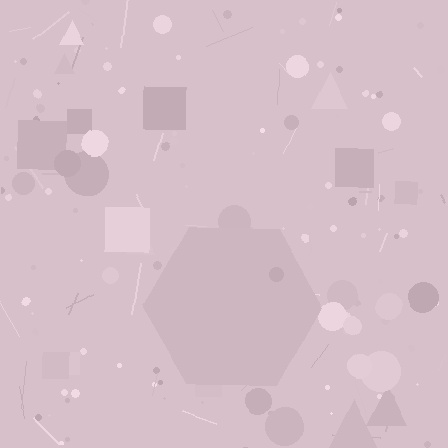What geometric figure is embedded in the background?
A hexagon is embedded in the background.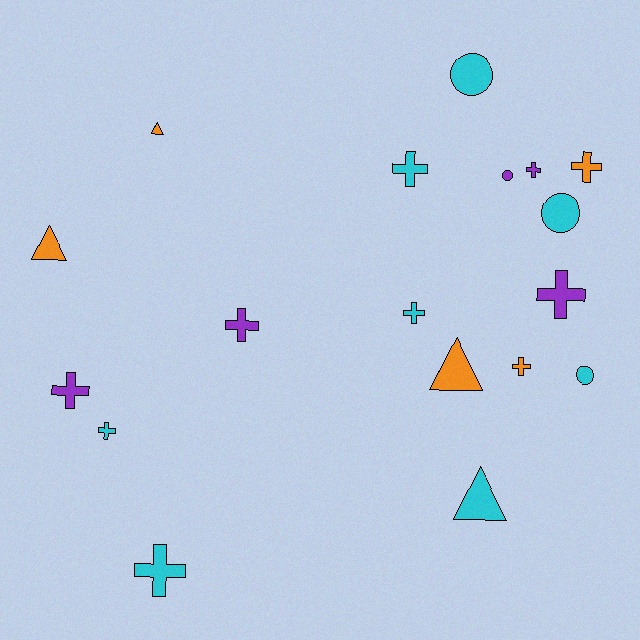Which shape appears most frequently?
Cross, with 10 objects.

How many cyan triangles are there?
There is 1 cyan triangle.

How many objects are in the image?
There are 18 objects.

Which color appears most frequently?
Cyan, with 8 objects.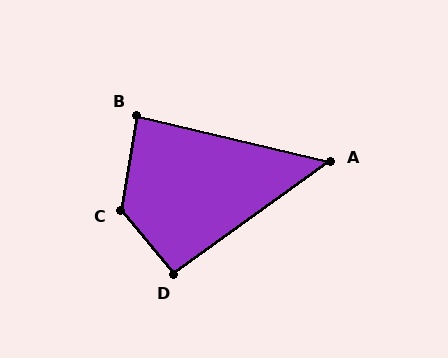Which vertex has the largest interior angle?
C, at approximately 131 degrees.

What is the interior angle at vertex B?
Approximately 86 degrees (approximately right).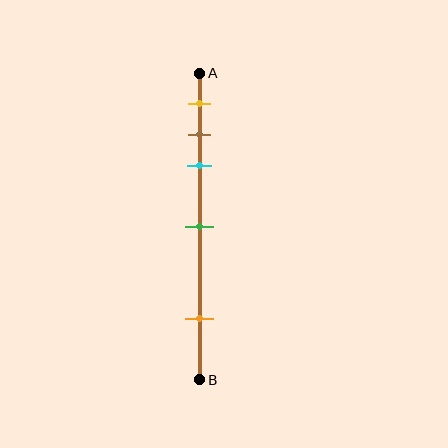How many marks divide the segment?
There are 5 marks dividing the segment.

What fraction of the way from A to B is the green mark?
The green mark is approximately 50% (0.5) of the way from A to B.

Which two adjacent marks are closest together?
The brown and cyan marks are the closest adjacent pair.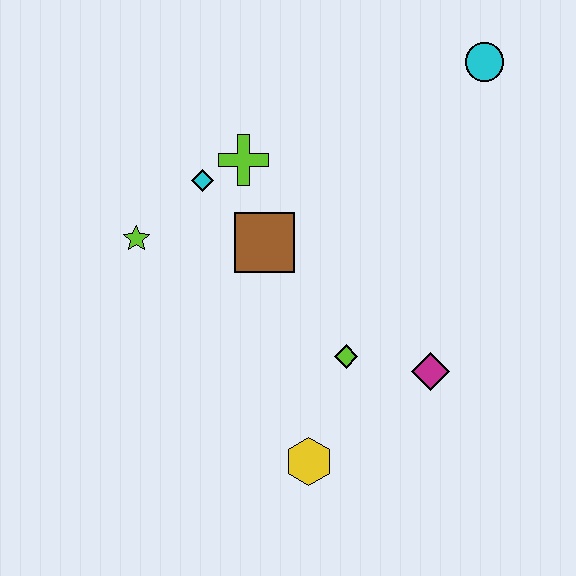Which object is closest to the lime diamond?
The magenta diamond is closest to the lime diamond.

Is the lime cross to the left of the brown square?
Yes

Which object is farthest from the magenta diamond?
The lime star is farthest from the magenta diamond.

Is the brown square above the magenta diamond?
Yes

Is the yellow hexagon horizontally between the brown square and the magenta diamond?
Yes